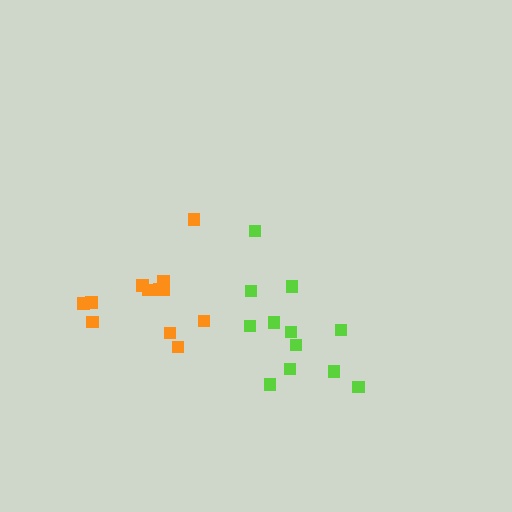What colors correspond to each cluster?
The clusters are colored: orange, lime.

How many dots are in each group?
Group 1: 12 dots, Group 2: 12 dots (24 total).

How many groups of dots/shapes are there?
There are 2 groups.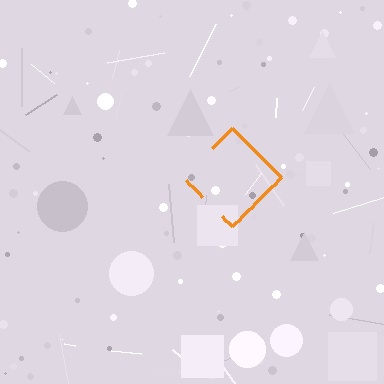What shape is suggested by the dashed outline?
The dashed outline suggests a diamond.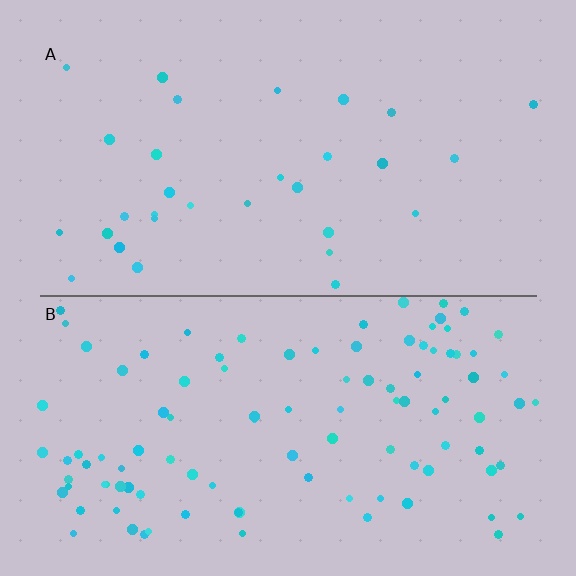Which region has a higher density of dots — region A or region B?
B (the bottom).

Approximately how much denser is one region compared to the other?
Approximately 3.4× — region B over region A.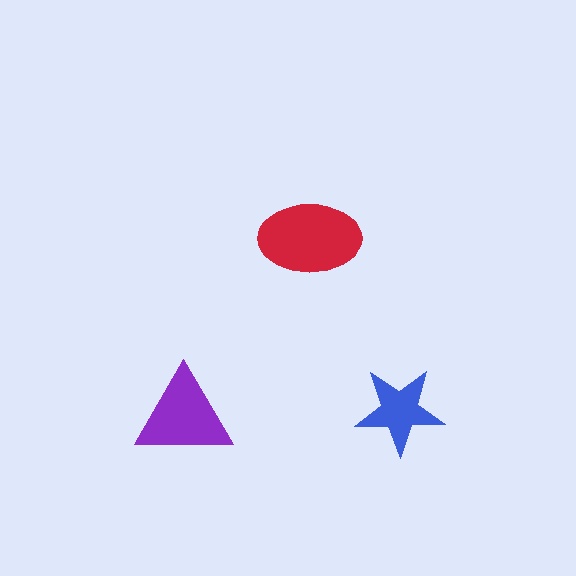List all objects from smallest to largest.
The blue star, the purple triangle, the red ellipse.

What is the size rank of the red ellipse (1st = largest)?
1st.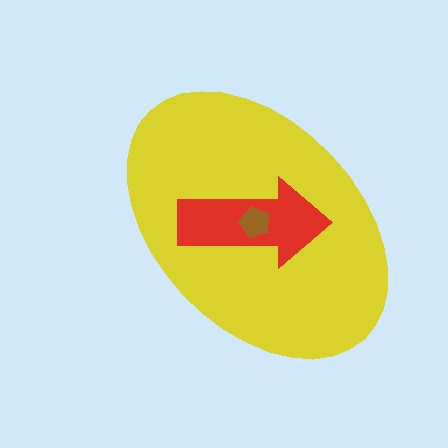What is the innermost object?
The brown pentagon.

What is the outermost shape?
The yellow ellipse.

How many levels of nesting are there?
3.